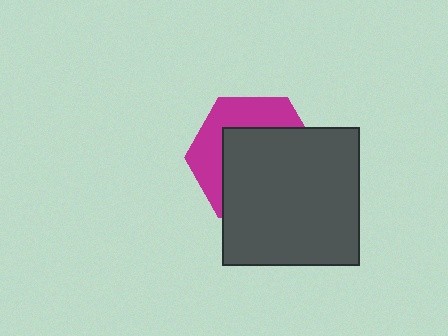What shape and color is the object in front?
The object in front is a dark gray square.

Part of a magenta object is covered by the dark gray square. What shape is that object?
It is a hexagon.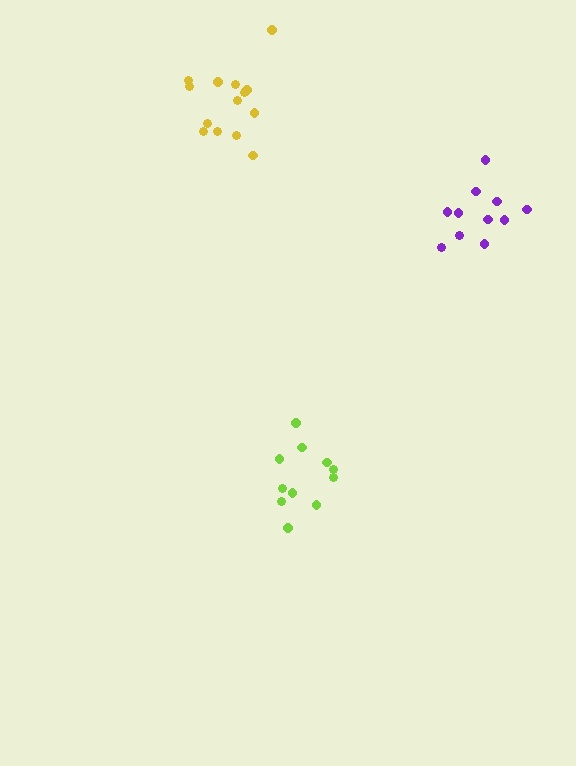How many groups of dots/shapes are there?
There are 3 groups.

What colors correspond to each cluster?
The clusters are colored: purple, lime, yellow.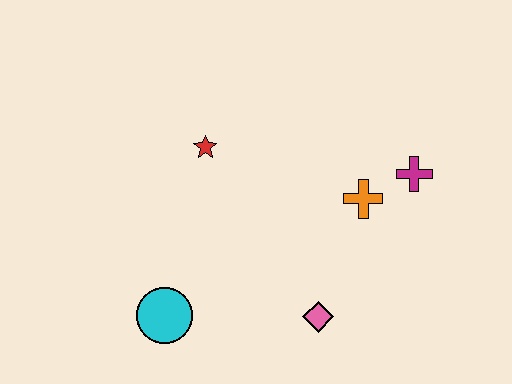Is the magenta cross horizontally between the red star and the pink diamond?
No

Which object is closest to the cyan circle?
The pink diamond is closest to the cyan circle.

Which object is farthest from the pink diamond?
The red star is farthest from the pink diamond.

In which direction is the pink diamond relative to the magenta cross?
The pink diamond is below the magenta cross.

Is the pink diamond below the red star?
Yes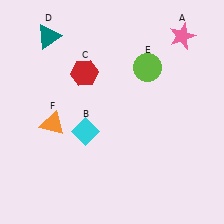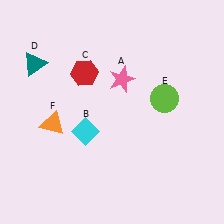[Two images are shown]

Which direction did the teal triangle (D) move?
The teal triangle (D) moved down.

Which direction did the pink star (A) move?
The pink star (A) moved left.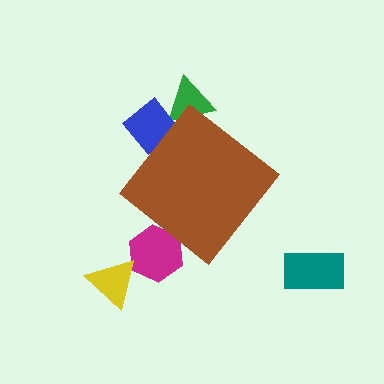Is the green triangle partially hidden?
Yes, the green triangle is partially hidden behind the brown diamond.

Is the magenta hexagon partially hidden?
Yes, the magenta hexagon is partially hidden behind the brown diamond.